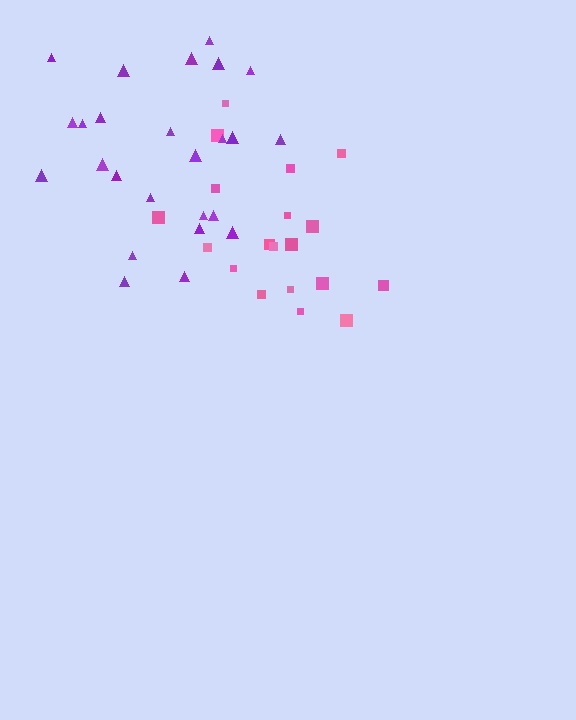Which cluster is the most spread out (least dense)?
Pink.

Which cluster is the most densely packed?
Purple.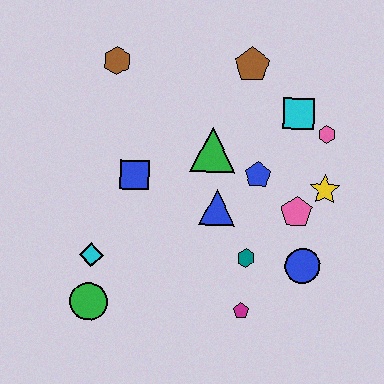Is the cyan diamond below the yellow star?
Yes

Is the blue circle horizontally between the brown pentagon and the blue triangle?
No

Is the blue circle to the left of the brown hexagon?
No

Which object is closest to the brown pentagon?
The cyan square is closest to the brown pentagon.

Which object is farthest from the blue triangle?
The brown hexagon is farthest from the blue triangle.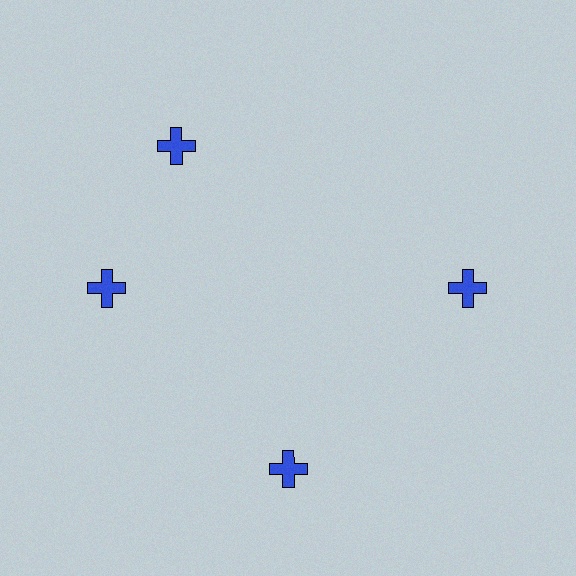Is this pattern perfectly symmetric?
No. The 4 blue crosses are arranged in a ring, but one element near the 12 o'clock position is rotated out of alignment along the ring, breaking the 4-fold rotational symmetry.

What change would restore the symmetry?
The symmetry would be restored by rotating it back into even spacing with its neighbors so that all 4 crosses sit at equal angles and equal distance from the center.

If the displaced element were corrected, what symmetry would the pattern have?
It would have 4-fold rotational symmetry — the pattern would map onto itself every 90 degrees.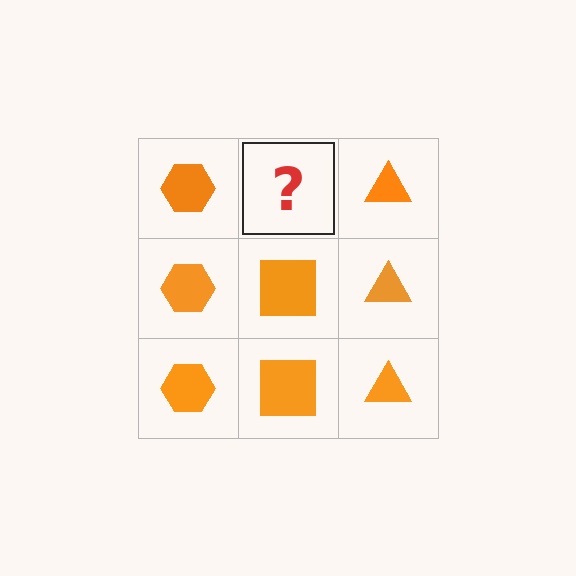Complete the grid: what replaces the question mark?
The question mark should be replaced with an orange square.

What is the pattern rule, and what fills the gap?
The rule is that each column has a consistent shape. The gap should be filled with an orange square.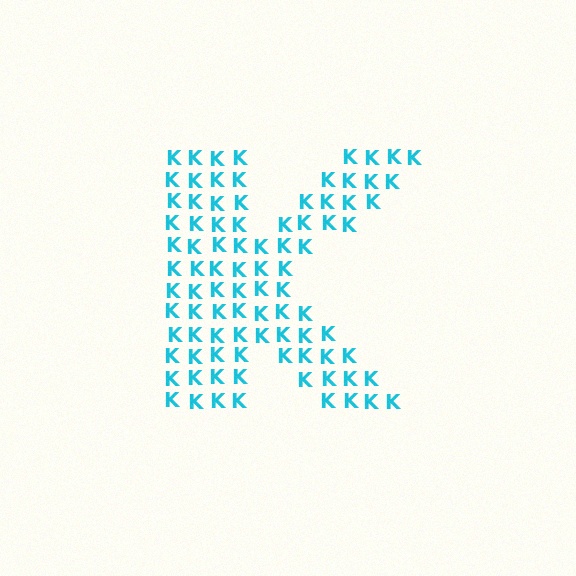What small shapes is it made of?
It is made of small letter K's.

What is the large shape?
The large shape is the letter K.